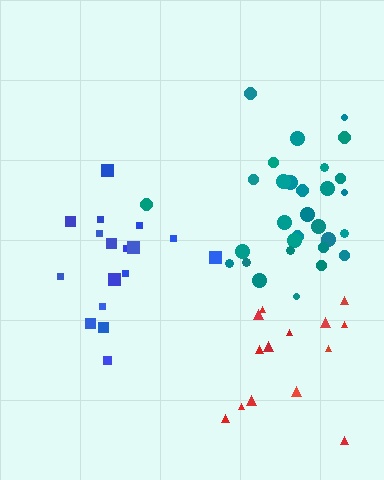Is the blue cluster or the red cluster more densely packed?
Blue.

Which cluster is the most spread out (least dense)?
Red.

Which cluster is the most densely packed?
Teal.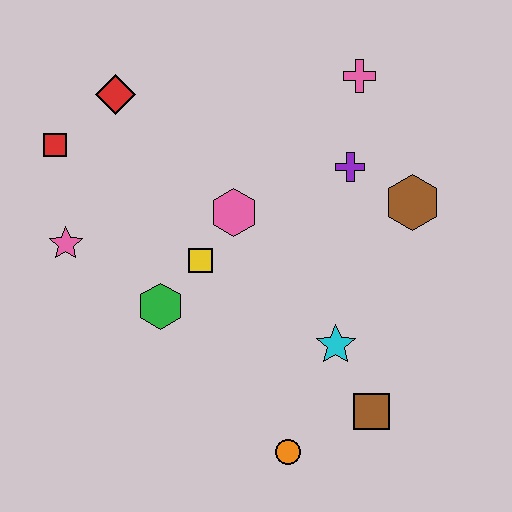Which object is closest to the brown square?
The cyan star is closest to the brown square.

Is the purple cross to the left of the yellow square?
No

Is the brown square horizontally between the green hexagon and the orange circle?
No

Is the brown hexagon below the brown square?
No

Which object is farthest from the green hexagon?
The pink cross is farthest from the green hexagon.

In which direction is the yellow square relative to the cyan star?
The yellow square is to the left of the cyan star.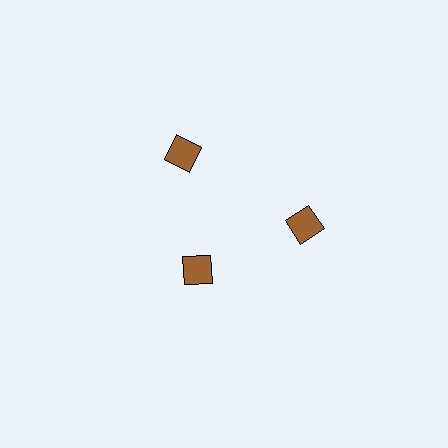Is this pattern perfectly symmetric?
No. The 3 brown diamonds are arranged in a ring, but one element near the 7 o'clock position is pulled inward toward the center, breaking the 3-fold rotational symmetry.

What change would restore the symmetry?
The symmetry would be restored by moving it outward, back onto the ring so that all 3 diamonds sit at equal angles and equal distance from the center.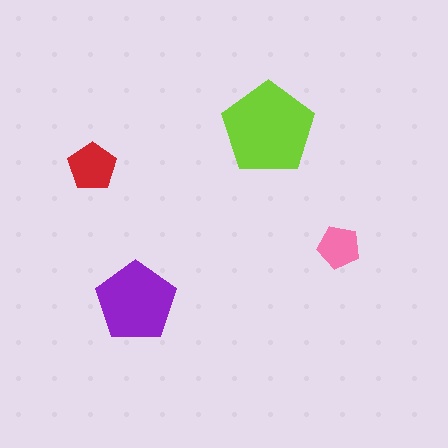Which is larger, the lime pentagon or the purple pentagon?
The lime one.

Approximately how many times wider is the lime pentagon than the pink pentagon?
About 2 times wider.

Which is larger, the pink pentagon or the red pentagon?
The red one.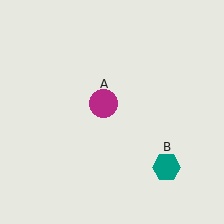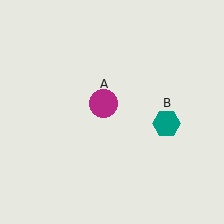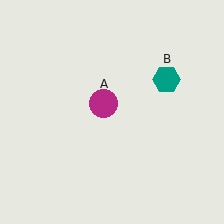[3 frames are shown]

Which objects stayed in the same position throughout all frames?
Magenta circle (object A) remained stationary.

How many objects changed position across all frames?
1 object changed position: teal hexagon (object B).